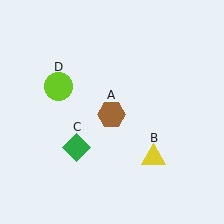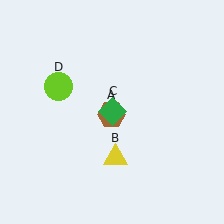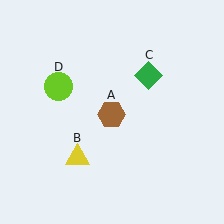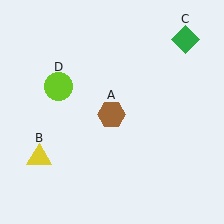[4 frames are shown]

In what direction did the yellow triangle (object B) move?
The yellow triangle (object B) moved left.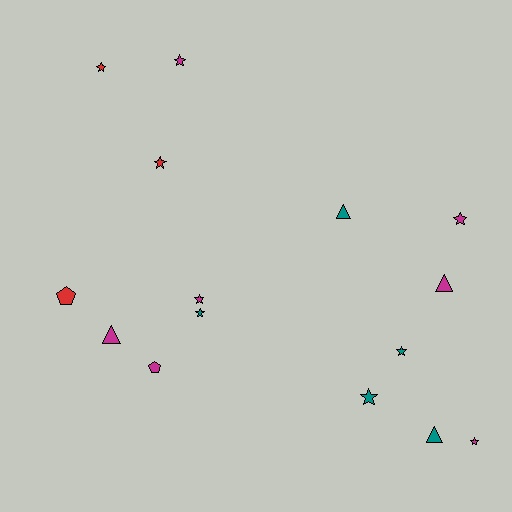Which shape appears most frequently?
Star, with 9 objects.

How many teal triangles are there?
There are 2 teal triangles.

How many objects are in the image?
There are 15 objects.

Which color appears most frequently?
Magenta, with 7 objects.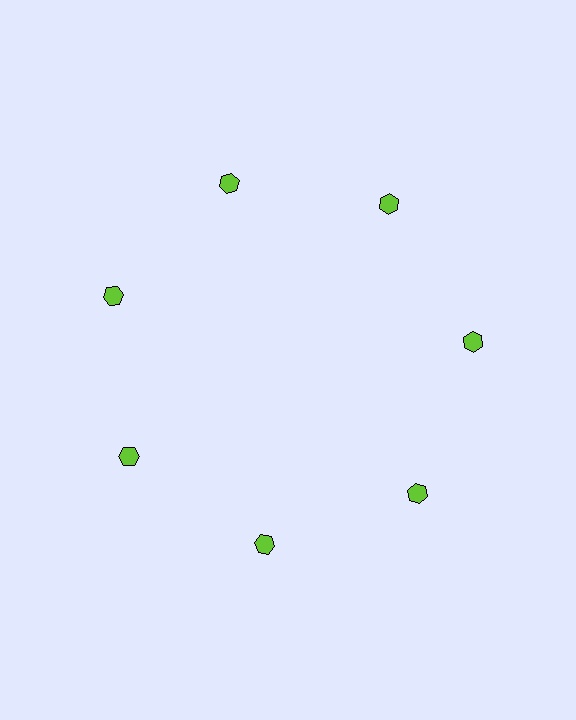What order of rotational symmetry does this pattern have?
This pattern has 7-fold rotational symmetry.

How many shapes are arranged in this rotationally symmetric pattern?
There are 7 shapes, arranged in 7 groups of 1.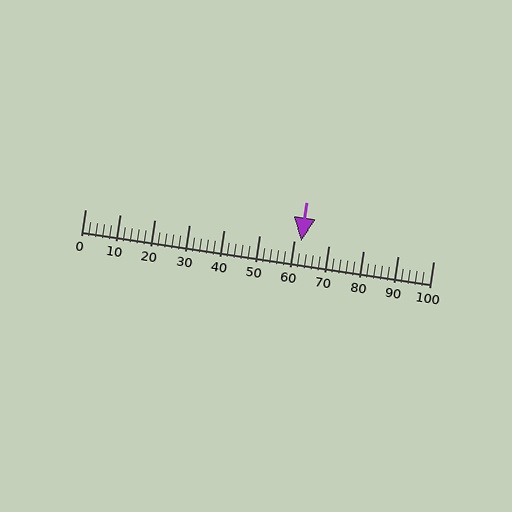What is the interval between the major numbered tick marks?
The major tick marks are spaced 10 units apart.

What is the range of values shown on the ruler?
The ruler shows values from 0 to 100.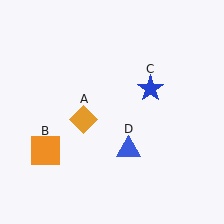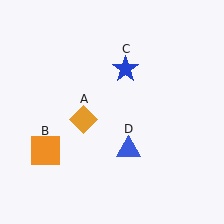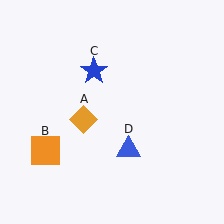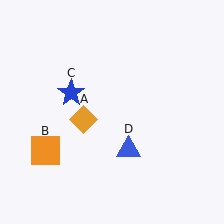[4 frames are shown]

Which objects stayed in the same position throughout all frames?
Orange diamond (object A) and orange square (object B) and blue triangle (object D) remained stationary.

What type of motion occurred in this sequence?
The blue star (object C) rotated counterclockwise around the center of the scene.